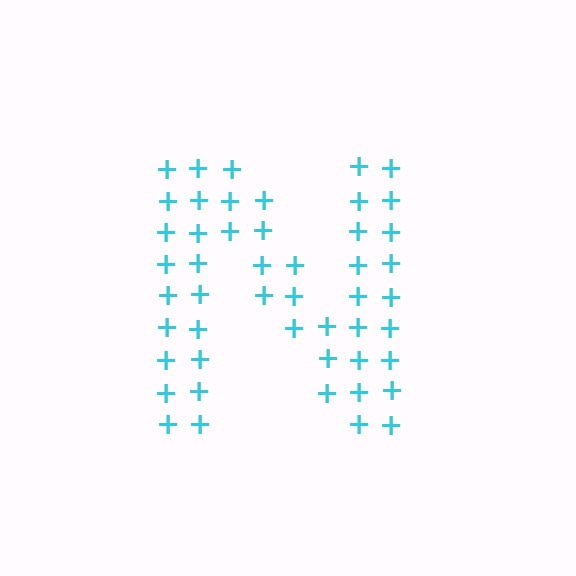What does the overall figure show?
The overall figure shows the letter N.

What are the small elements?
The small elements are plus signs.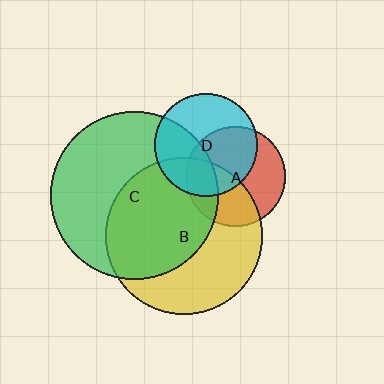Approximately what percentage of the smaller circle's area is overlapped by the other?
Approximately 25%.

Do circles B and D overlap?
Yes.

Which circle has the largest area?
Circle C (green).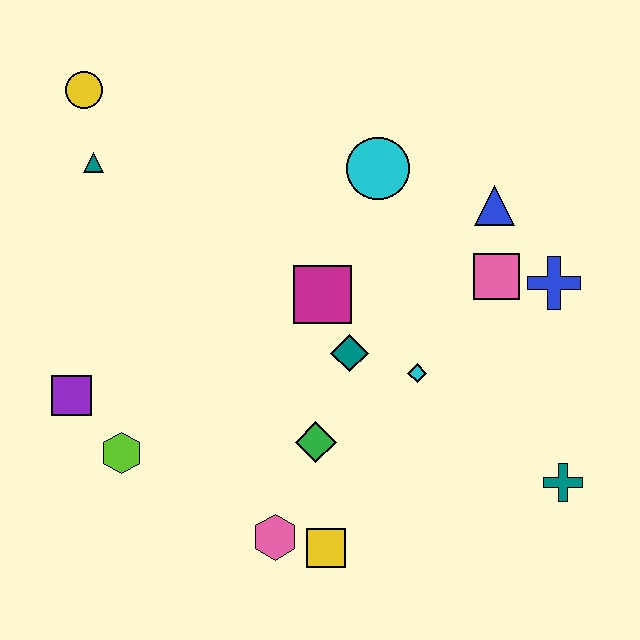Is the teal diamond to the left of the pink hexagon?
No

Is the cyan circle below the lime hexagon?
No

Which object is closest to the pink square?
The blue cross is closest to the pink square.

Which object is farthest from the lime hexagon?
The blue cross is farthest from the lime hexagon.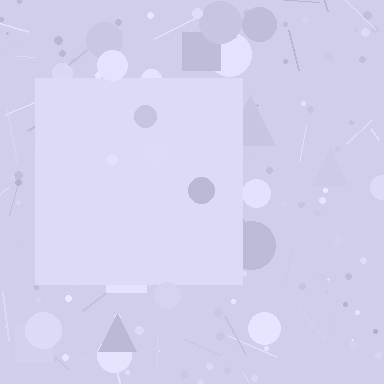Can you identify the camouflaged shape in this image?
The camouflaged shape is a square.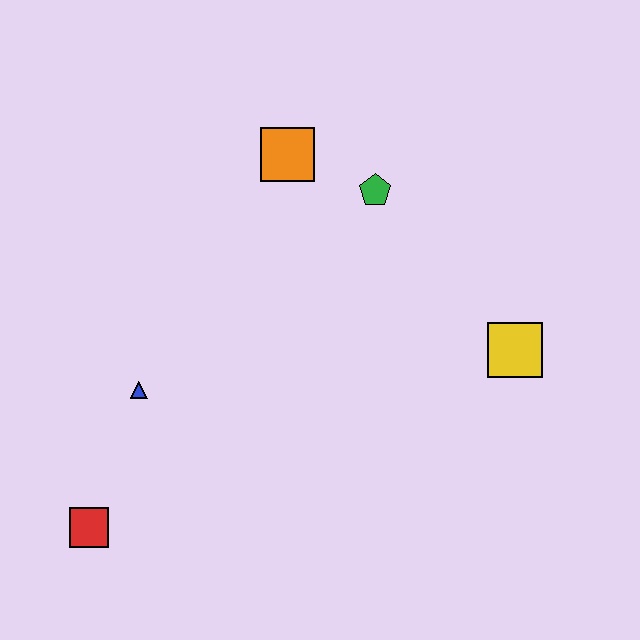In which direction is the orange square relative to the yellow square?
The orange square is to the left of the yellow square.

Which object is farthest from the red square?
The yellow square is farthest from the red square.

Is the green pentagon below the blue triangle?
No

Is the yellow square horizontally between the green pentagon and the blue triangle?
No